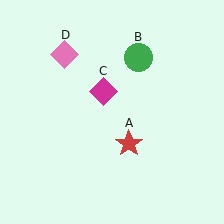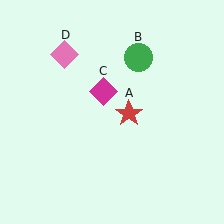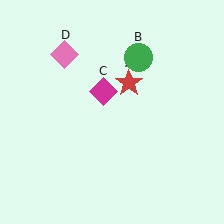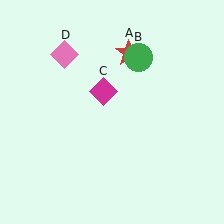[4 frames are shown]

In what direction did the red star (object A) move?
The red star (object A) moved up.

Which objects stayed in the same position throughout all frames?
Green circle (object B) and magenta diamond (object C) and pink diamond (object D) remained stationary.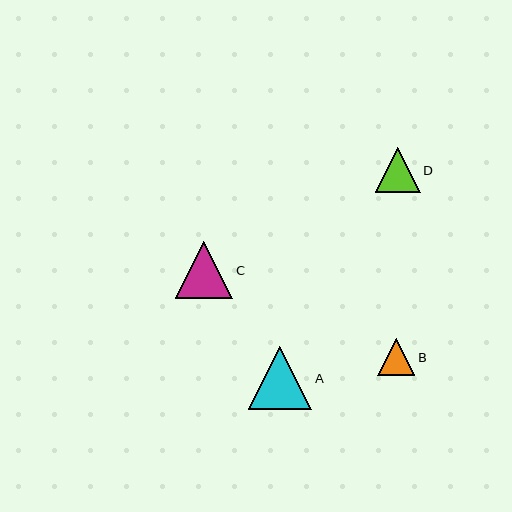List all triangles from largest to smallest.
From largest to smallest: A, C, D, B.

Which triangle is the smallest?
Triangle B is the smallest with a size of approximately 37 pixels.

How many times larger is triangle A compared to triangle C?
Triangle A is approximately 1.1 times the size of triangle C.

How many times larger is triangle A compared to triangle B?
Triangle A is approximately 1.7 times the size of triangle B.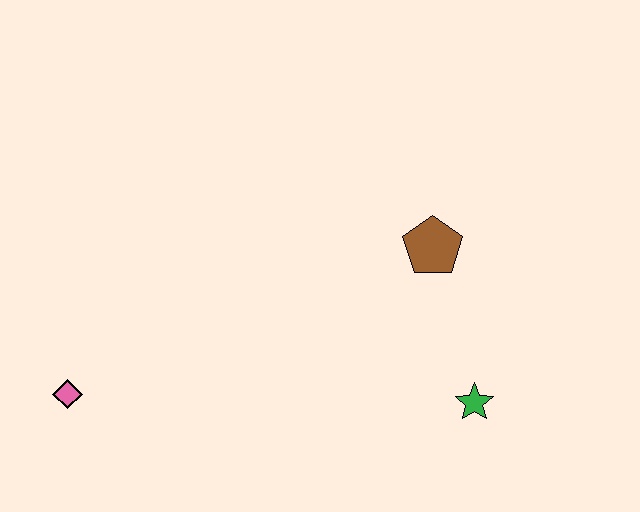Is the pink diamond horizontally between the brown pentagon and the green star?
No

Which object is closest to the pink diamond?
The brown pentagon is closest to the pink diamond.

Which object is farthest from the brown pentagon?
The pink diamond is farthest from the brown pentagon.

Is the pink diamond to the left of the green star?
Yes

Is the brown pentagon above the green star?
Yes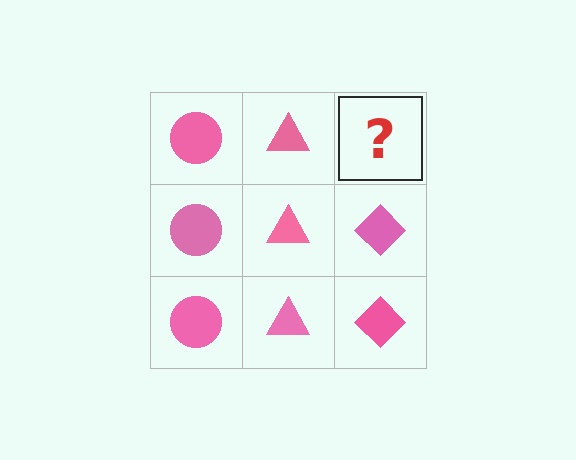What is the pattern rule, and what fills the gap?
The rule is that each column has a consistent shape. The gap should be filled with a pink diamond.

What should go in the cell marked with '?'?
The missing cell should contain a pink diamond.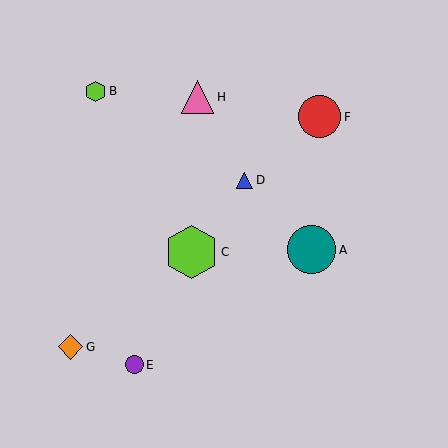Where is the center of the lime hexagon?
The center of the lime hexagon is at (192, 252).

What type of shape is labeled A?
Shape A is a teal circle.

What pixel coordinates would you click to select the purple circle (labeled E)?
Click at (134, 365) to select the purple circle E.